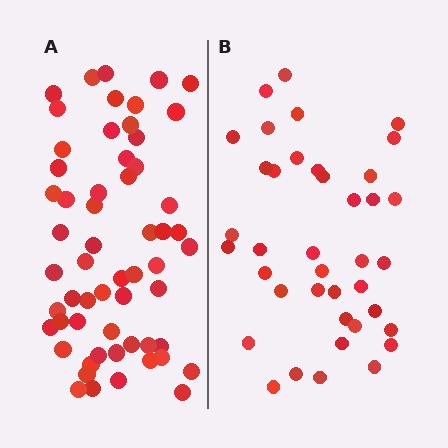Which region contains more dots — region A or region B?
Region A (the left region) has more dots.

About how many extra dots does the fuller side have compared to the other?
Region A has approximately 20 more dots than region B.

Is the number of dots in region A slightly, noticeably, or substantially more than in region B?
Region A has substantially more. The ratio is roughly 1.5 to 1.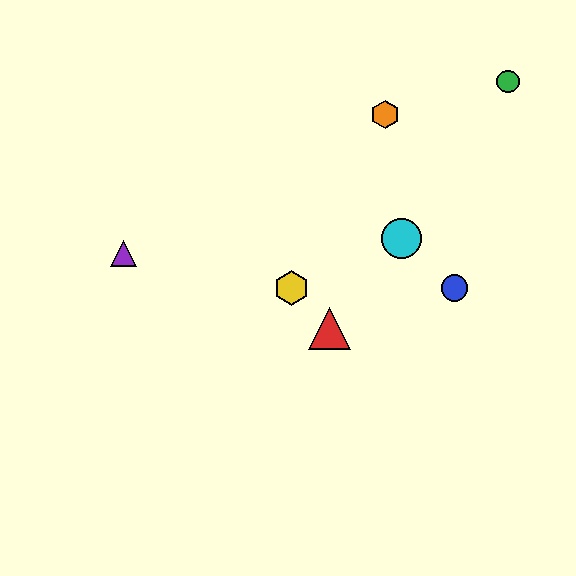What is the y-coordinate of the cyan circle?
The cyan circle is at y≈239.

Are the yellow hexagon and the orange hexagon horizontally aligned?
No, the yellow hexagon is at y≈288 and the orange hexagon is at y≈114.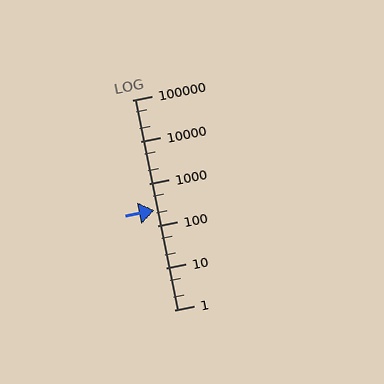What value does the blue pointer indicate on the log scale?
The pointer indicates approximately 230.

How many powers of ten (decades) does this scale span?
The scale spans 5 decades, from 1 to 100000.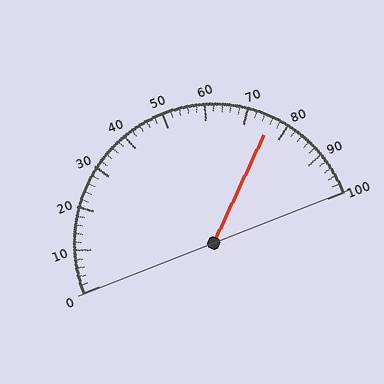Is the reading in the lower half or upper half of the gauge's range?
The reading is in the upper half of the range (0 to 100).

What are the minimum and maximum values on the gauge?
The gauge ranges from 0 to 100.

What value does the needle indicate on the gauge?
The needle indicates approximately 76.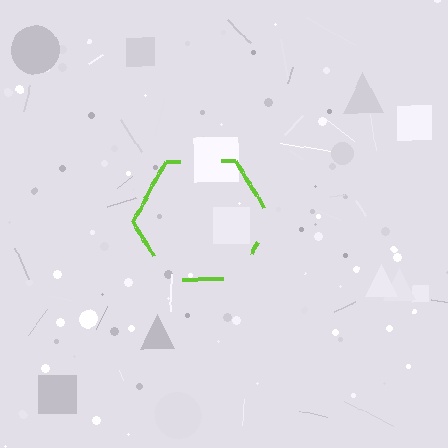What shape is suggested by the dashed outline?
The dashed outline suggests a hexagon.